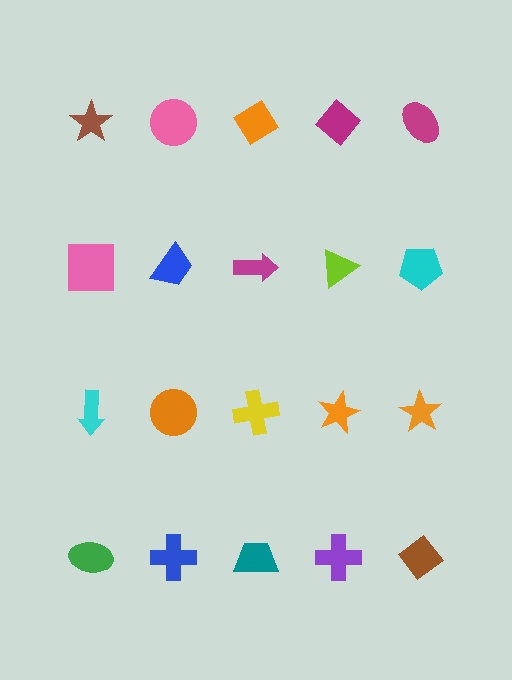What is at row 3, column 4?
An orange star.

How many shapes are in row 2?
5 shapes.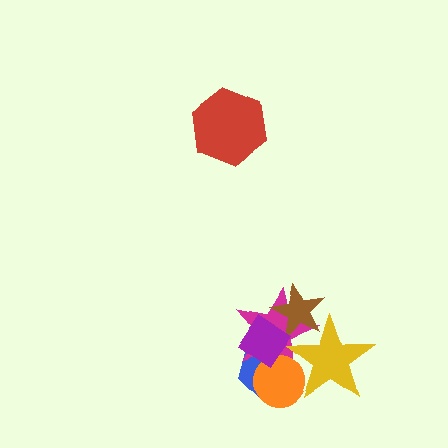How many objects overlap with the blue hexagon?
3 objects overlap with the blue hexagon.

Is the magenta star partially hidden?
Yes, it is partially covered by another shape.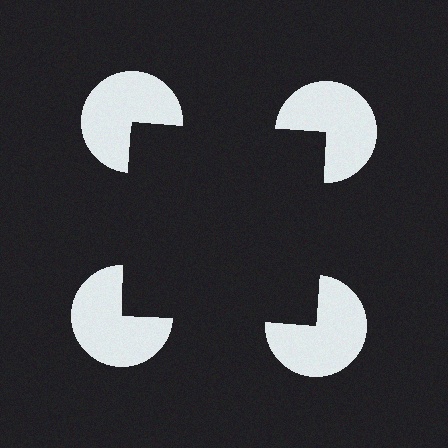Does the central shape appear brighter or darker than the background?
It typically appears slightly darker than the background, even though no actual brightness change is drawn.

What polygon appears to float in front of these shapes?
An illusory square — its edges are inferred from the aligned wedge cuts in the pac-man discs, not physically drawn.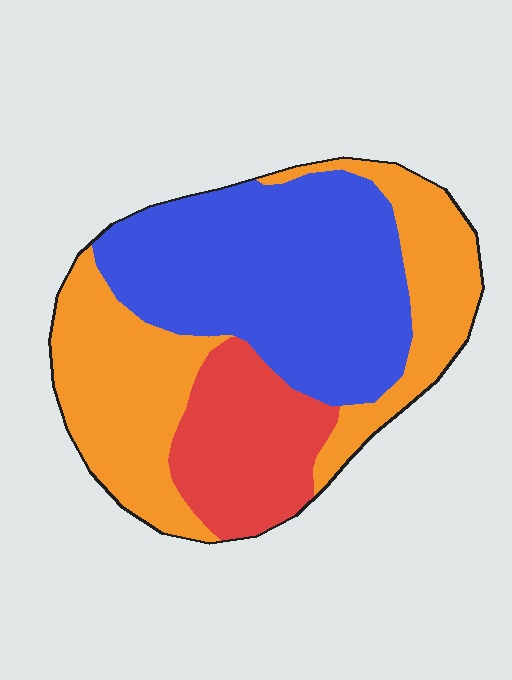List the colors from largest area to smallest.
From largest to smallest: blue, orange, red.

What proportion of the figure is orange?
Orange covers 39% of the figure.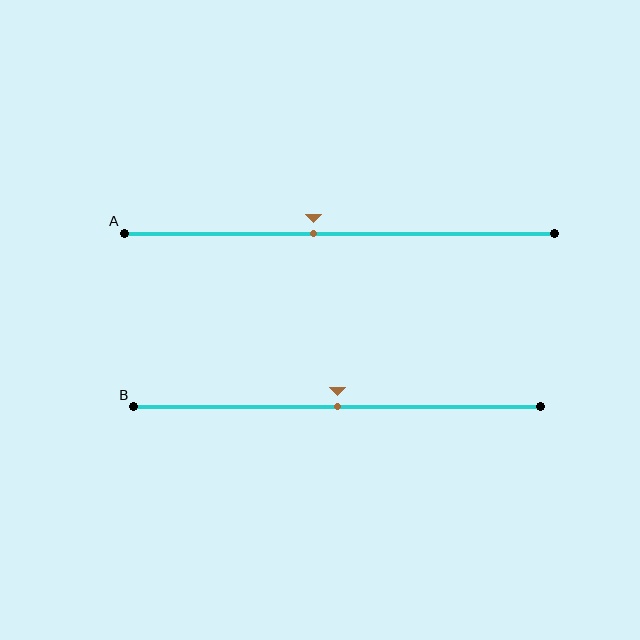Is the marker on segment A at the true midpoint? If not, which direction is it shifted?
No, the marker on segment A is shifted to the left by about 6% of the segment length.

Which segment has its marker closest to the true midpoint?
Segment B has its marker closest to the true midpoint.